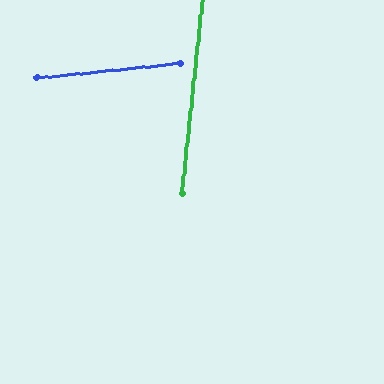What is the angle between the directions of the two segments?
Approximately 78 degrees.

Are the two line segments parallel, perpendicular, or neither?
Neither parallel nor perpendicular — they differ by about 78°.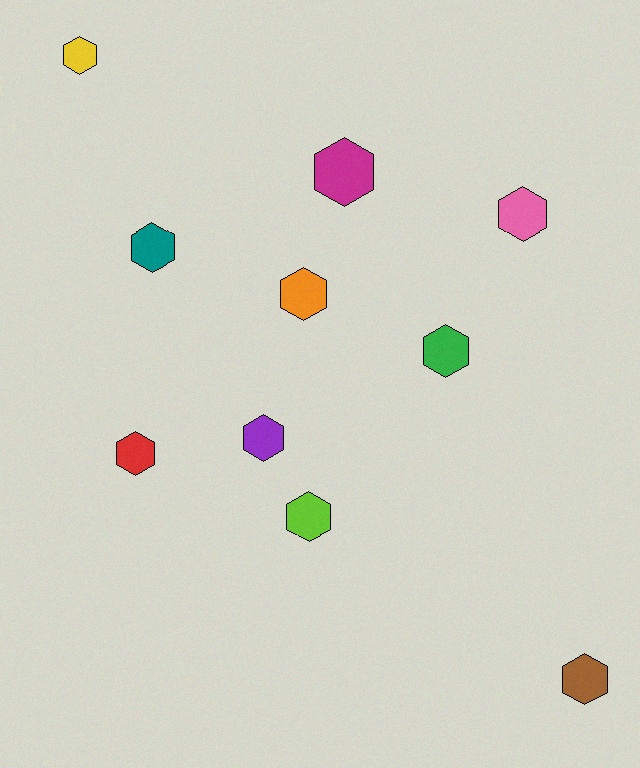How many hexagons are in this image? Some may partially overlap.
There are 10 hexagons.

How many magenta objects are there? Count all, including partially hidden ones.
There is 1 magenta object.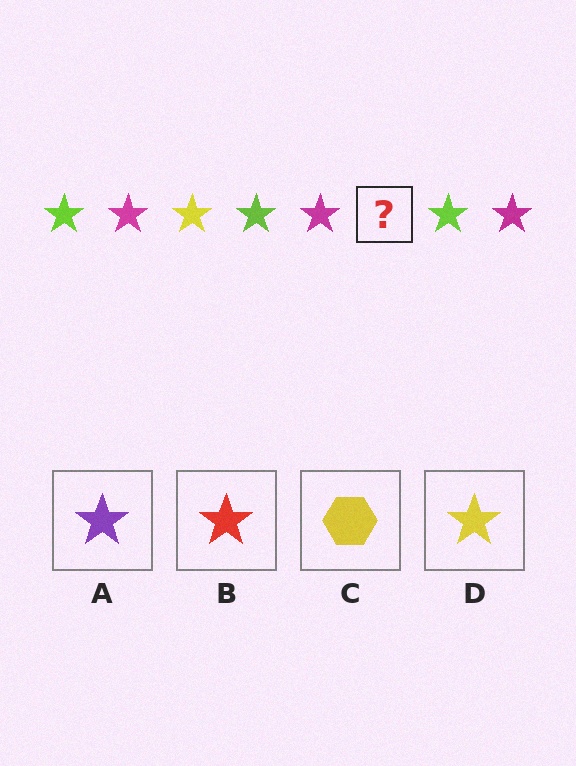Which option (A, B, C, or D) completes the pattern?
D.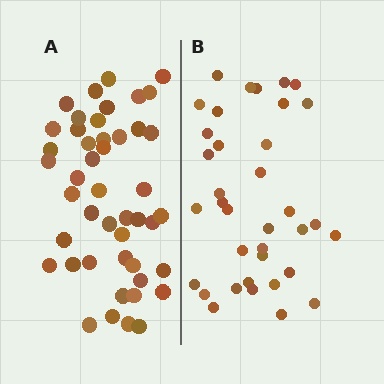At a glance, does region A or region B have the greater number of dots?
Region A (the left region) has more dots.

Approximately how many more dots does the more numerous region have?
Region A has roughly 10 or so more dots than region B.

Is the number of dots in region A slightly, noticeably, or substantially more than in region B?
Region A has noticeably more, but not dramatically so. The ratio is roughly 1.3 to 1.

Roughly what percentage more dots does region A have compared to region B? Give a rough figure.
About 30% more.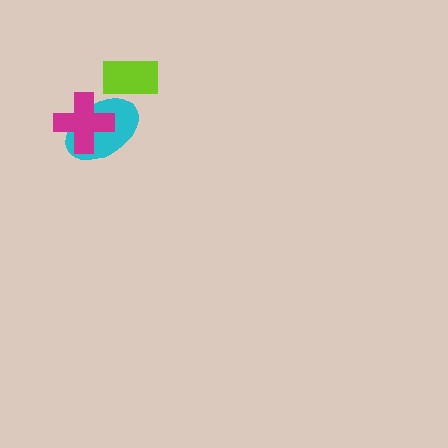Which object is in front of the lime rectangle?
The cyan ellipse is in front of the lime rectangle.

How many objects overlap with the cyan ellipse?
2 objects overlap with the cyan ellipse.